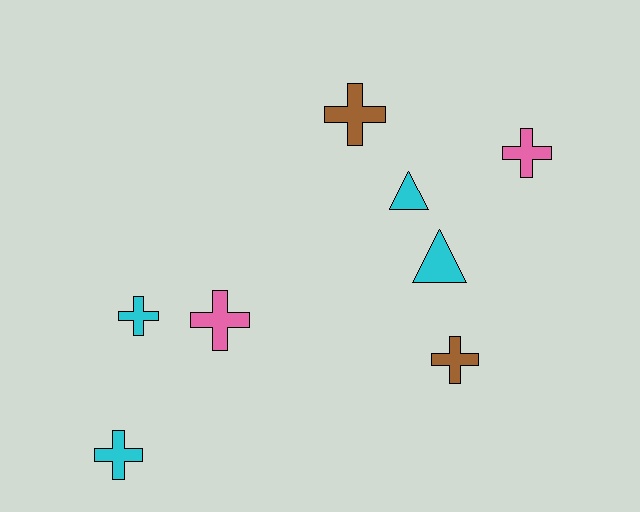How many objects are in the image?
There are 8 objects.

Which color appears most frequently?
Cyan, with 4 objects.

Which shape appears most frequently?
Cross, with 6 objects.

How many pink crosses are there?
There are 2 pink crosses.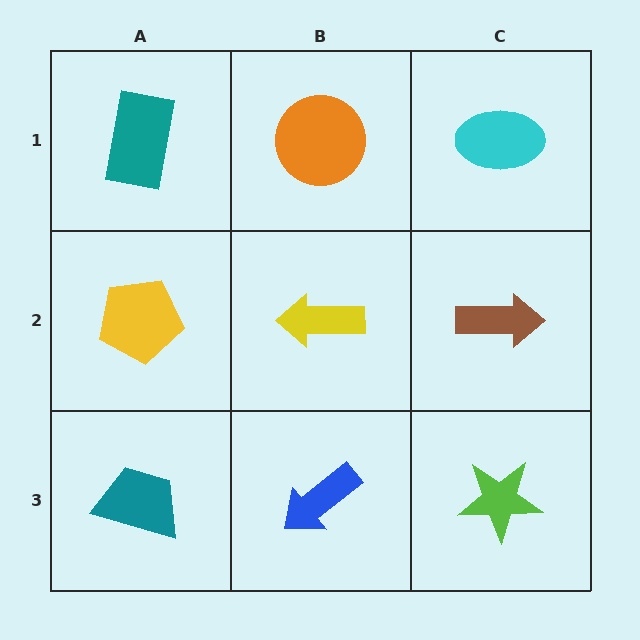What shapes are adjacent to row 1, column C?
A brown arrow (row 2, column C), an orange circle (row 1, column B).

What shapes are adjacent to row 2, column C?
A cyan ellipse (row 1, column C), a lime star (row 3, column C), a yellow arrow (row 2, column B).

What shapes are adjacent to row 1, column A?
A yellow pentagon (row 2, column A), an orange circle (row 1, column B).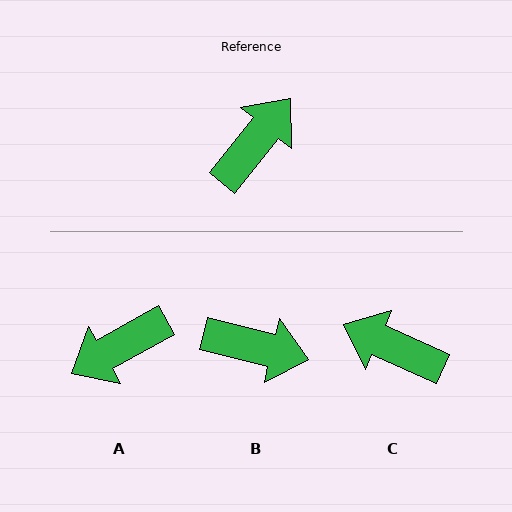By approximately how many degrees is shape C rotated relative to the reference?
Approximately 105 degrees counter-clockwise.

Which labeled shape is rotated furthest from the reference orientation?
A, about 158 degrees away.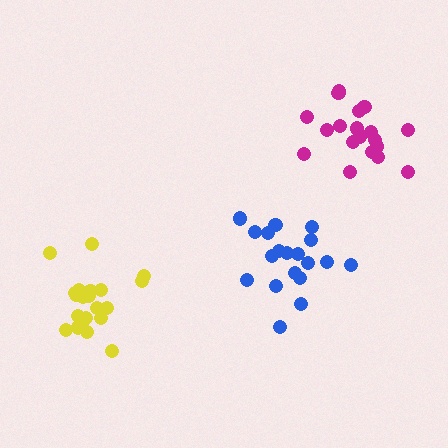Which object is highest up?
The magenta cluster is topmost.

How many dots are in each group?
Group 1: 21 dots, Group 2: 19 dots, Group 3: 19 dots (59 total).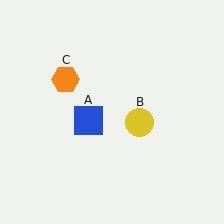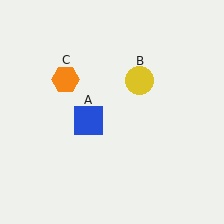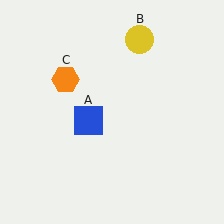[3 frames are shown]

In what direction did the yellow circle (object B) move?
The yellow circle (object B) moved up.